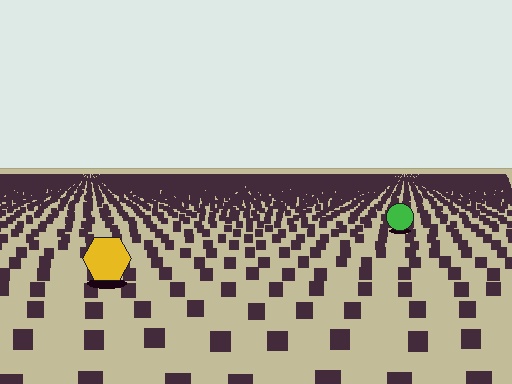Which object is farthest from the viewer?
The green circle is farthest from the viewer. It appears smaller and the ground texture around it is denser.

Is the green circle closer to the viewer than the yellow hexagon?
No. The yellow hexagon is closer — you can tell from the texture gradient: the ground texture is coarser near it.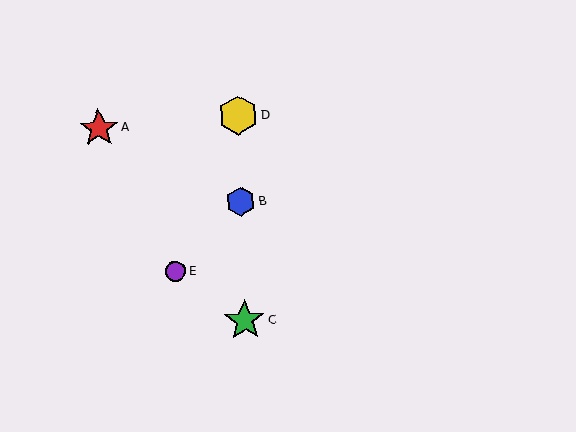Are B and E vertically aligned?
No, B is at x≈241 and E is at x≈175.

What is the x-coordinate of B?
Object B is at x≈241.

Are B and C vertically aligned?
Yes, both are at x≈241.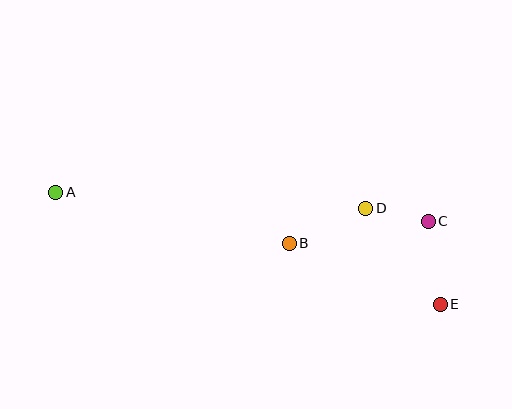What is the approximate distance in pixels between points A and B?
The distance between A and B is approximately 239 pixels.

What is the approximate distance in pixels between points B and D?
The distance between B and D is approximately 84 pixels.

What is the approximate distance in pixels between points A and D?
The distance between A and D is approximately 310 pixels.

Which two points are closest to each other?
Points C and D are closest to each other.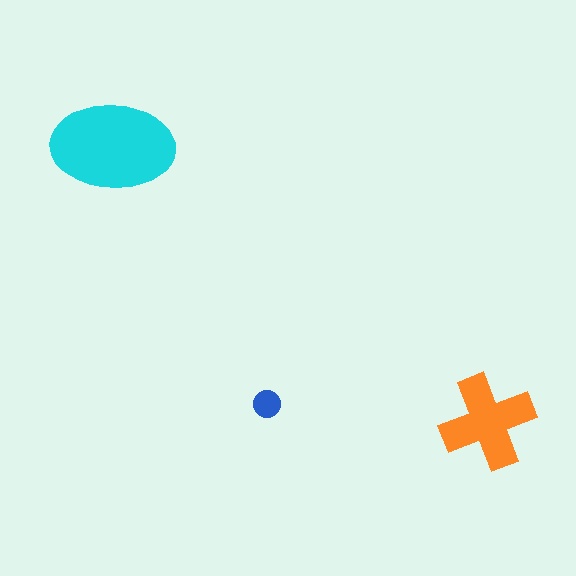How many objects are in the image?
There are 3 objects in the image.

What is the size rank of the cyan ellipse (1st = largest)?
1st.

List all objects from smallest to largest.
The blue circle, the orange cross, the cyan ellipse.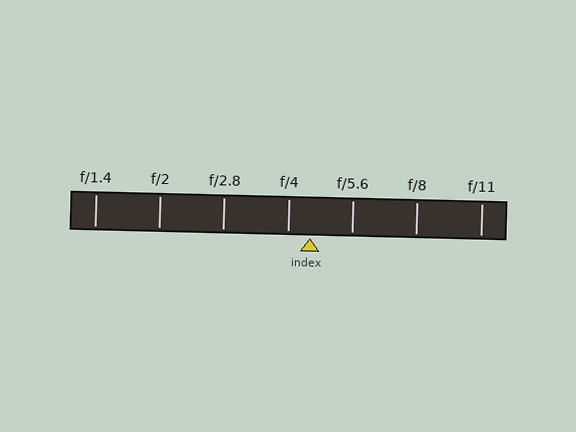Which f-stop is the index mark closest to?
The index mark is closest to f/4.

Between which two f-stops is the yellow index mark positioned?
The index mark is between f/4 and f/5.6.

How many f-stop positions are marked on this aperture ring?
There are 7 f-stop positions marked.